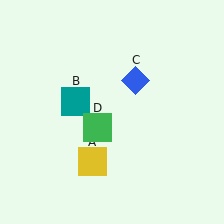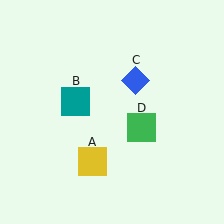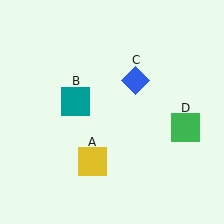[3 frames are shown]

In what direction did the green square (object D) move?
The green square (object D) moved right.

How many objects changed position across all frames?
1 object changed position: green square (object D).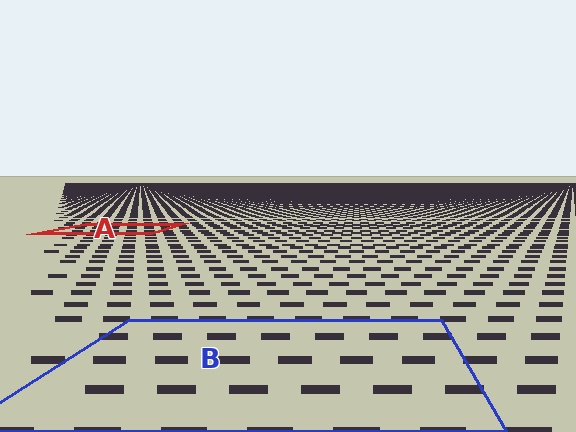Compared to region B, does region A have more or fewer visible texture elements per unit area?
Region A has more texture elements per unit area — they are packed more densely because it is farther away.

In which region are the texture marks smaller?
The texture marks are smaller in region A, because it is farther away.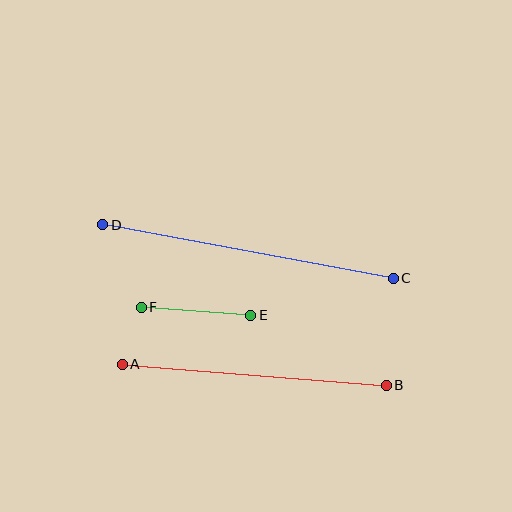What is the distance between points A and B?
The distance is approximately 265 pixels.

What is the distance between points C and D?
The distance is approximately 296 pixels.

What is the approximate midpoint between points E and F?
The midpoint is at approximately (196, 311) pixels.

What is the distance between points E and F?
The distance is approximately 110 pixels.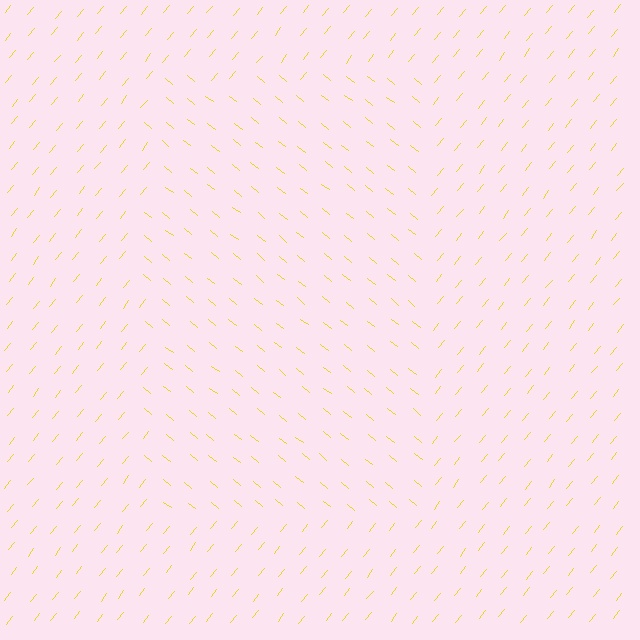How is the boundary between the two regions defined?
The boundary is defined purely by a change in line orientation (approximately 90 degrees difference). All lines are the same color and thickness.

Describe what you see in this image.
The image is filled with small yellow line segments. A rectangle region in the image has lines oriented differently from the surrounding lines, creating a visible texture boundary.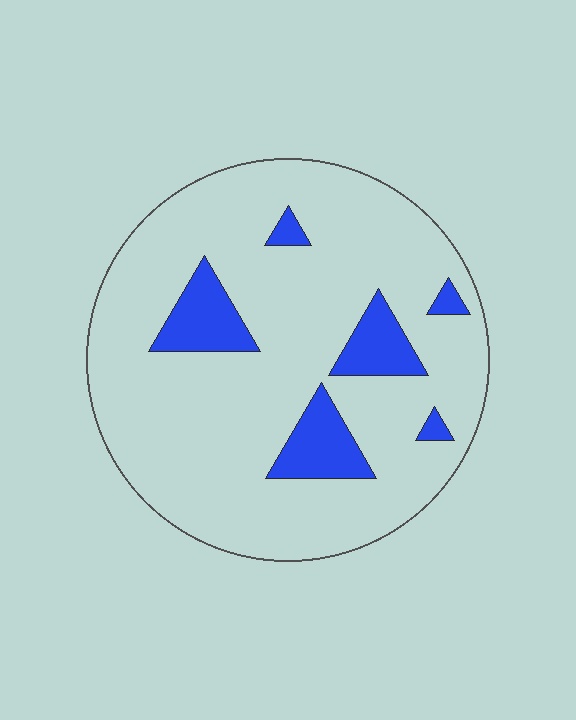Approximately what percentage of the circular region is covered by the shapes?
Approximately 15%.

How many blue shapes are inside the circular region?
6.